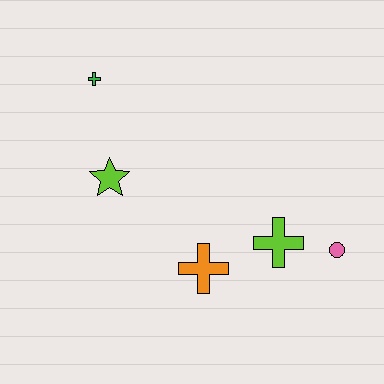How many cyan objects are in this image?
There are no cyan objects.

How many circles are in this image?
There is 1 circle.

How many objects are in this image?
There are 5 objects.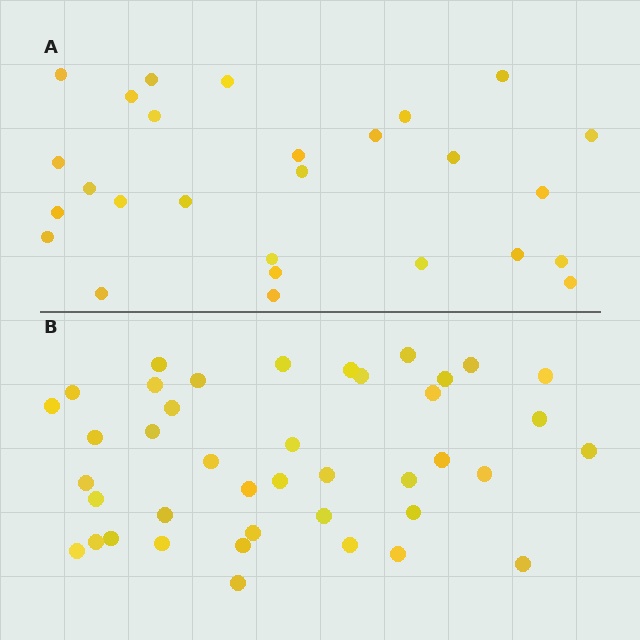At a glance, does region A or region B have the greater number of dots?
Region B (the bottom region) has more dots.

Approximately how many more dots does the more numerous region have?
Region B has approximately 15 more dots than region A.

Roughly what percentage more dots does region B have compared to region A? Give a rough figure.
About 50% more.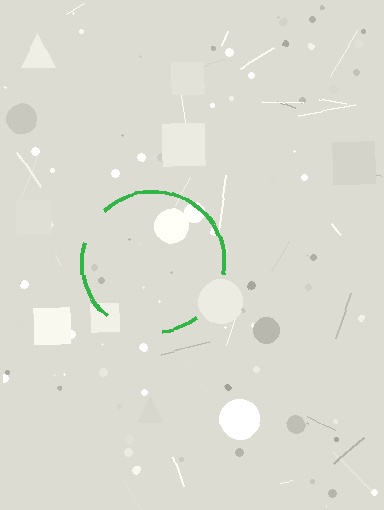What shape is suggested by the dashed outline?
The dashed outline suggests a circle.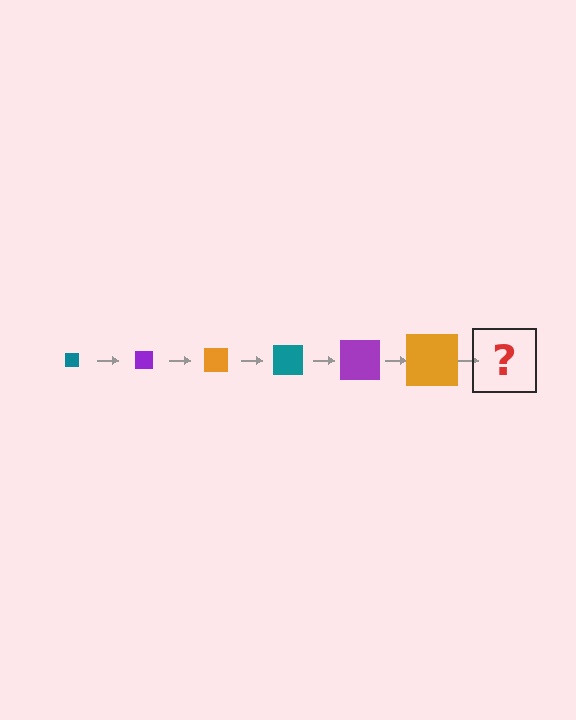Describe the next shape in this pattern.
It should be a teal square, larger than the previous one.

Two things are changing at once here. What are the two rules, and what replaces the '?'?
The two rules are that the square grows larger each step and the color cycles through teal, purple, and orange. The '?' should be a teal square, larger than the previous one.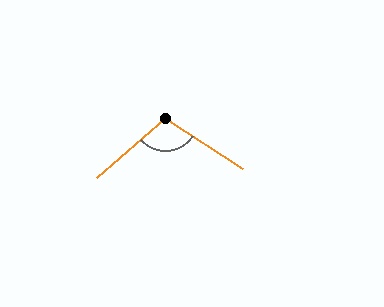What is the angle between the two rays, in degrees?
Approximately 106 degrees.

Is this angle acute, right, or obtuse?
It is obtuse.